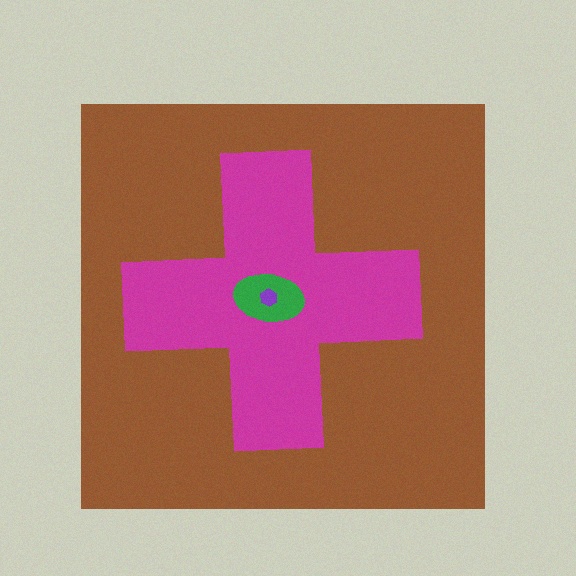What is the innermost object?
The purple hexagon.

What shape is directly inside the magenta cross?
The green ellipse.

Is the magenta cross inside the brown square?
Yes.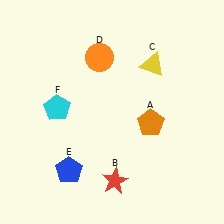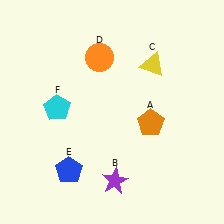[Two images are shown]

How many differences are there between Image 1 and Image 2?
There is 1 difference between the two images.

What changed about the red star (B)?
In Image 1, B is red. In Image 2, it changed to purple.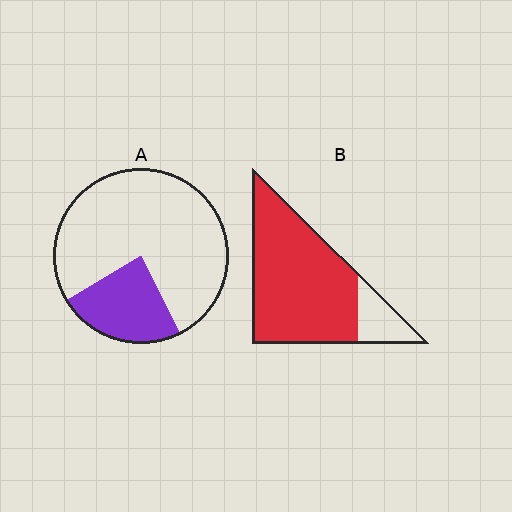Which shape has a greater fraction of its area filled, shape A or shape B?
Shape B.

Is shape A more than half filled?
No.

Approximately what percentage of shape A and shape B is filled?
A is approximately 25% and B is approximately 85%.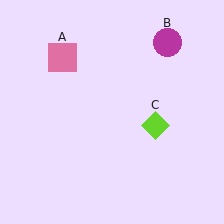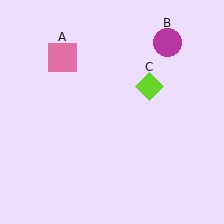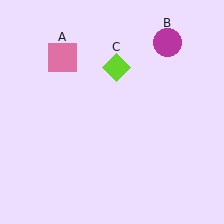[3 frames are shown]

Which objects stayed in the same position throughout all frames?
Pink square (object A) and magenta circle (object B) remained stationary.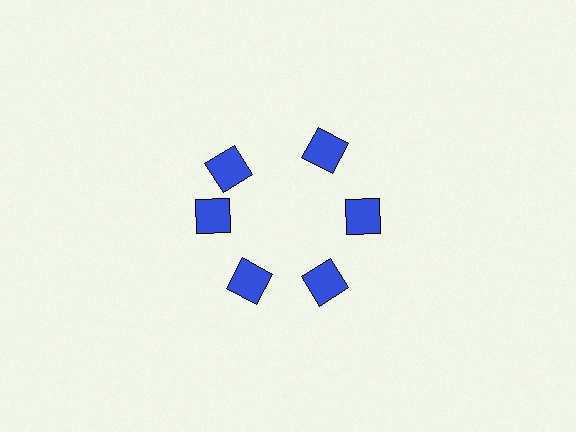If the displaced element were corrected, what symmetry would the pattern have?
It would have 6-fold rotational symmetry — the pattern would map onto itself every 60 degrees.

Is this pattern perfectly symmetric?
No. The 6 blue diamonds are arranged in a ring, but one element near the 11 o'clock position is rotated out of alignment along the ring, breaking the 6-fold rotational symmetry.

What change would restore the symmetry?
The symmetry would be restored by rotating it back into even spacing with its neighbors so that all 6 diamonds sit at equal angles and equal distance from the center.